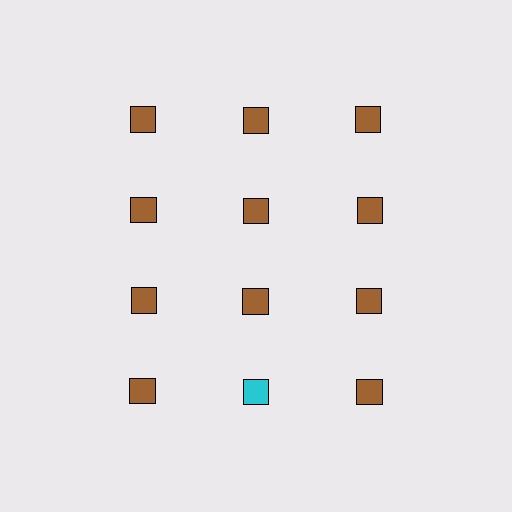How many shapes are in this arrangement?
There are 12 shapes arranged in a grid pattern.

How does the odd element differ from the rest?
It has a different color: cyan instead of brown.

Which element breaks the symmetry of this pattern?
The cyan square in the fourth row, second from left column breaks the symmetry. All other shapes are brown squares.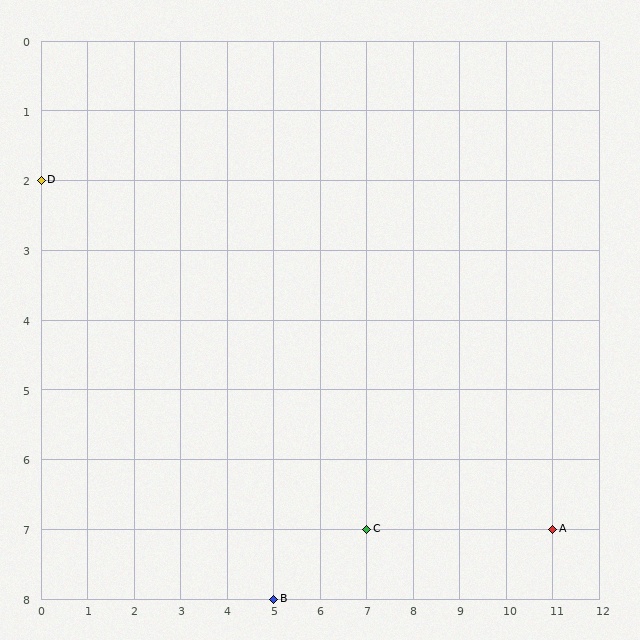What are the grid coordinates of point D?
Point D is at grid coordinates (0, 2).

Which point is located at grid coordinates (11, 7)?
Point A is at (11, 7).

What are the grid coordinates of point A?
Point A is at grid coordinates (11, 7).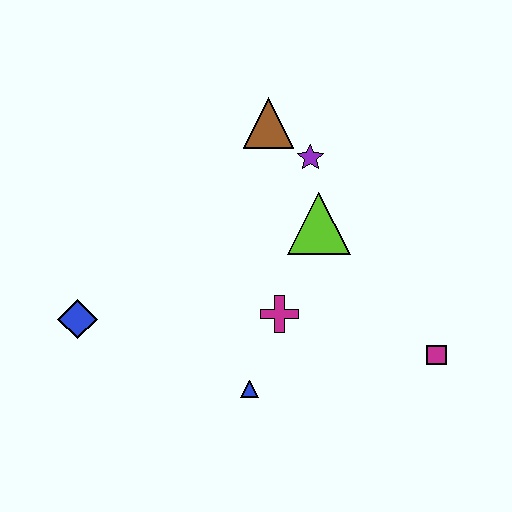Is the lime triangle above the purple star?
No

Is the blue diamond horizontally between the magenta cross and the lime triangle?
No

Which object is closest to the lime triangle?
The purple star is closest to the lime triangle.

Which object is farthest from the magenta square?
The blue diamond is farthest from the magenta square.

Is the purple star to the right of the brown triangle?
Yes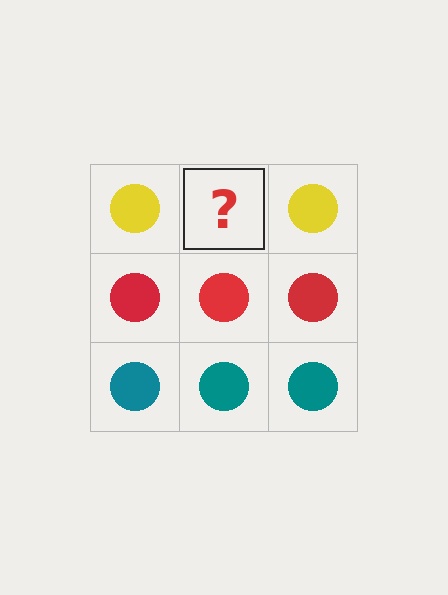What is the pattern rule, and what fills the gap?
The rule is that each row has a consistent color. The gap should be filled with a yellow circle.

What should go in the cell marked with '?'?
The missing cell should contain a yellow circle.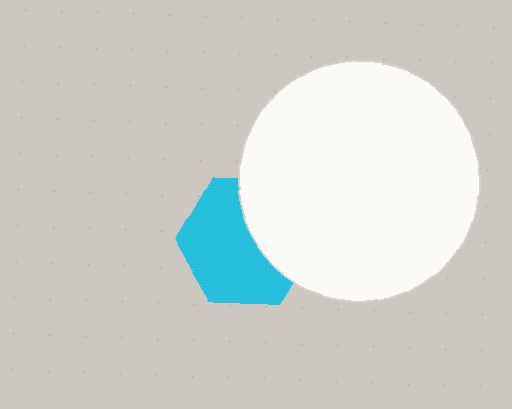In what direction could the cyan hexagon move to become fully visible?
The cyan hexagon could move left. That would shift it out from behind the white circle entirely.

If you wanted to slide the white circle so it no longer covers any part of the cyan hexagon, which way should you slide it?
Slide it right — that is the most direct way to separate the two shapes.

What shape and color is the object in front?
The object in front is a white circle.